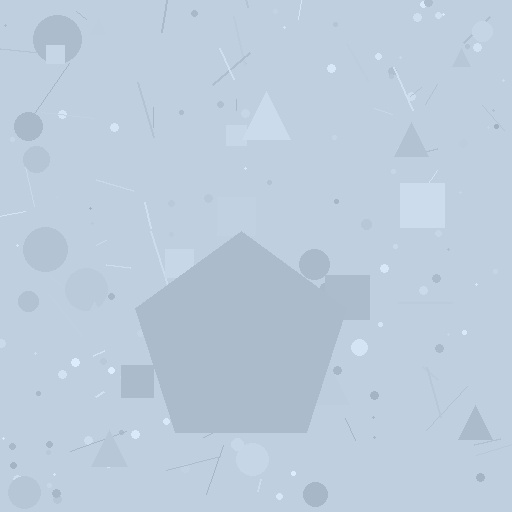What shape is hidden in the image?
A pentagon is hidden in the image.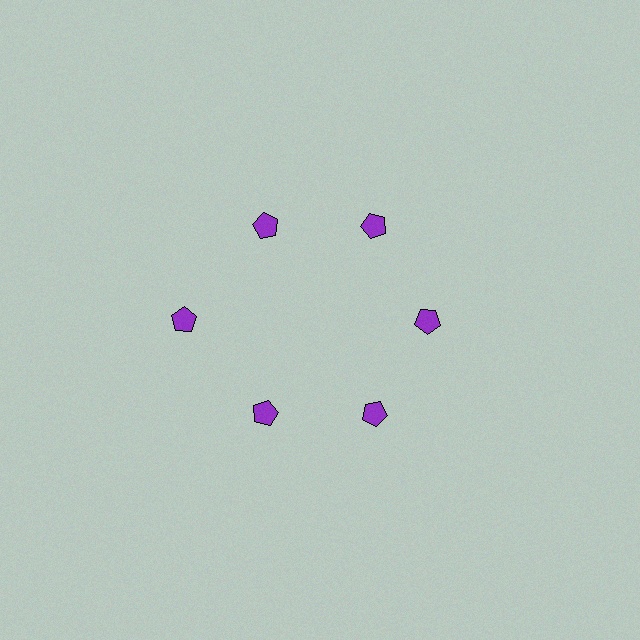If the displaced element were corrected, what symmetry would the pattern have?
It would have 6-fold rotational symmetry — the pattern would map onto itself every 60 degrees.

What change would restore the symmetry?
The symmetry would be restored by moving it inward, back onto the ring so that all 6 pentagons sit at equal angles and equal distance from the center.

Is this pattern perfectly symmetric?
No. The 6 purple pentagons are arranged in a ring, but one element near the 9 o'clock position is pushed outward from the center, breaking the 6-fold rotational symmetry.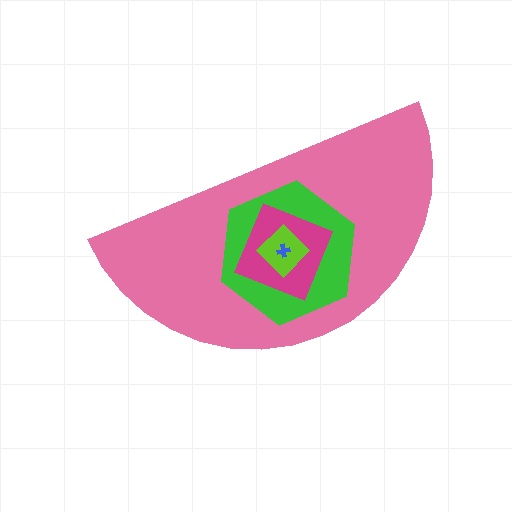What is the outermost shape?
The pink semicircle.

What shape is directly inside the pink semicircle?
The green hexagon.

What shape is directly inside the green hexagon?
The magenta square.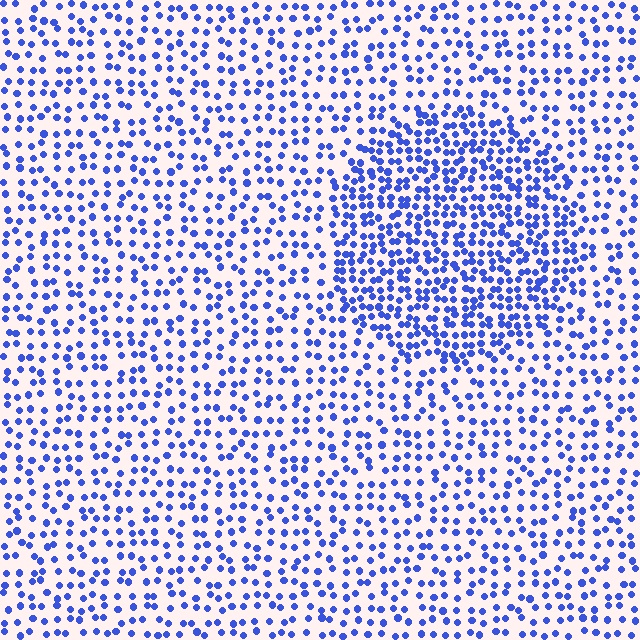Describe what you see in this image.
The image contains small blue elements arranged at two different densities. A circle-shaped region is visible where the elements are more densely packed than the surrounding area.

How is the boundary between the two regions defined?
The boundary is defined by a change in element density (approximately 1.9x ratio). All elements are the same color, size, and shape.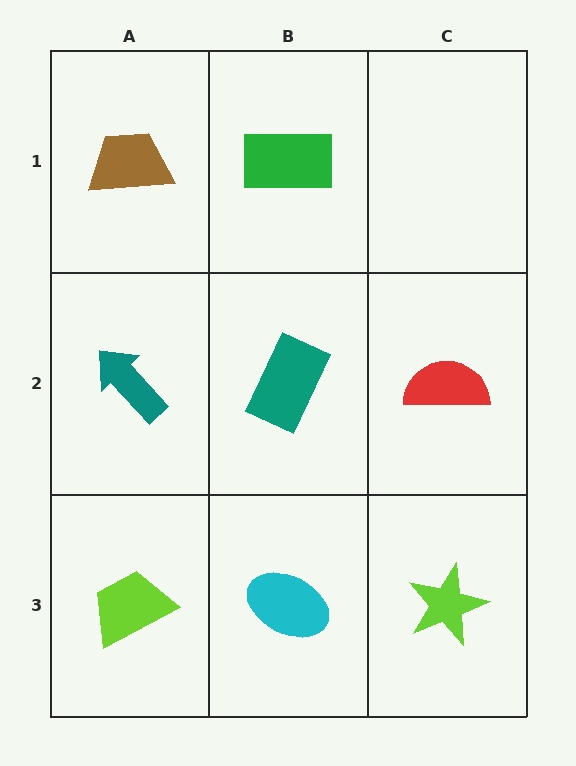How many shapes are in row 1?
2 shapes.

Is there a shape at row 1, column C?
No, that cell is empty.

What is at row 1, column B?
A green rectangle.